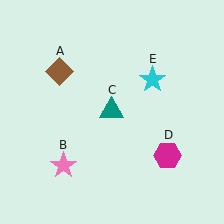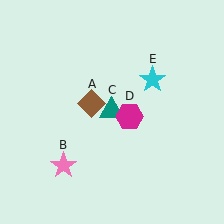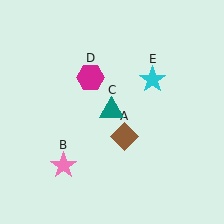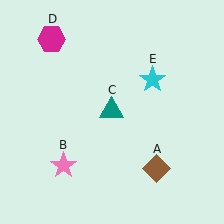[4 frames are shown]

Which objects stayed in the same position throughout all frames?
Pink star (object B) and teal triangle (object C) and cyan star (object E) remained stationary.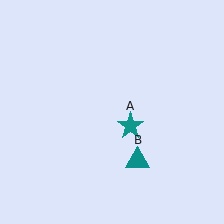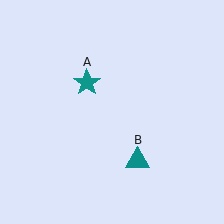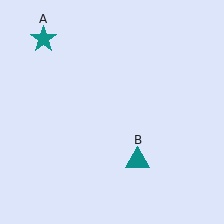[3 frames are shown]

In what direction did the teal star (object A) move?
The teal star (object A) moved up and to the left.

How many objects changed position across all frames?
1 object changed position: teal star (object A).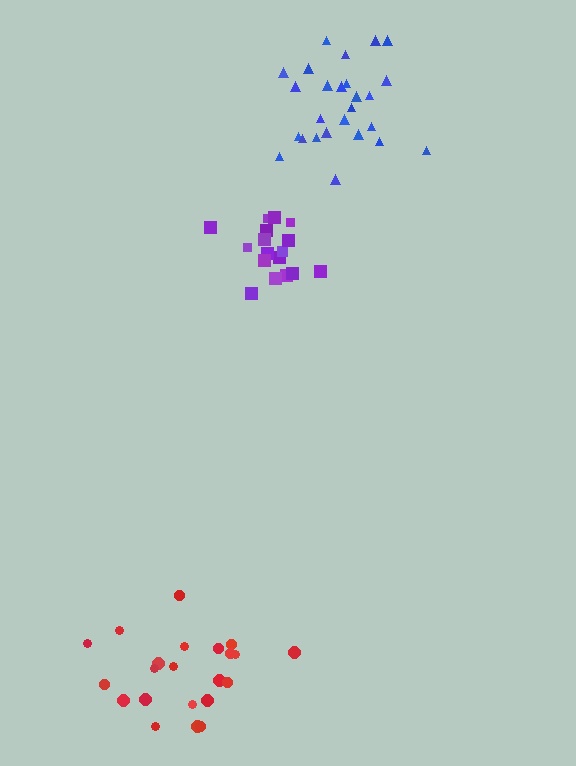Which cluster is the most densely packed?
Purple.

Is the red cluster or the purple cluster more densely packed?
Purple.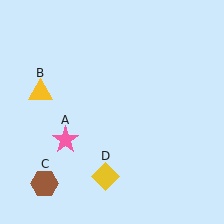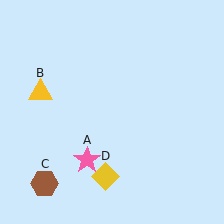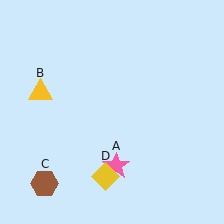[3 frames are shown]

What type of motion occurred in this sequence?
The pink star (object A) rotated counterclockwise around the center of the scene.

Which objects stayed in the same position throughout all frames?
Yellow triangle (object B) and brown hexagon (object C) and yellow diamond (object D) remained stationary.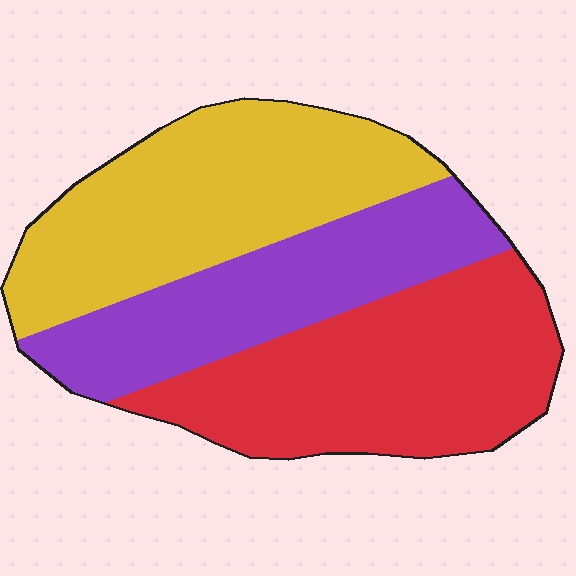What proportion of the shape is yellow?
Yellow takes up about three eighths (3/8) of the shape.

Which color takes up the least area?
Purple, at roughly 30%.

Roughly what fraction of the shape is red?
Red covers roughly 35% of the shape.